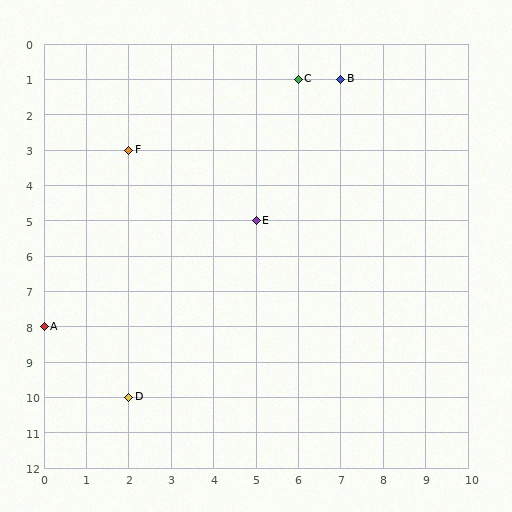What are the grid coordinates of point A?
Point A is at grid coordinates (0, 8).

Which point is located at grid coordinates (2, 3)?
Point F is at (2, 3).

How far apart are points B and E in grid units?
Points B and E are 2 columns and 4 rows apart (about 4.5 grid units diagonally).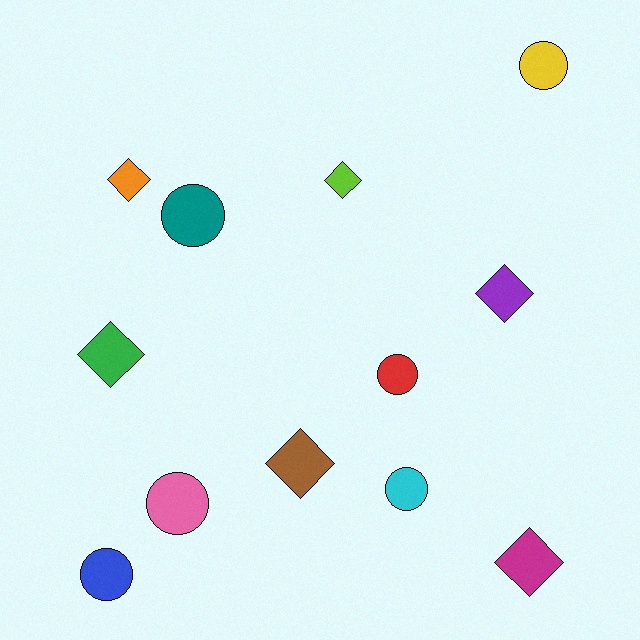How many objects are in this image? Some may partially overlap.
There are 12 objects.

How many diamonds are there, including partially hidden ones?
There are 6 diamonds.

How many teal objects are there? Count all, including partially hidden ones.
There is 1 teal object.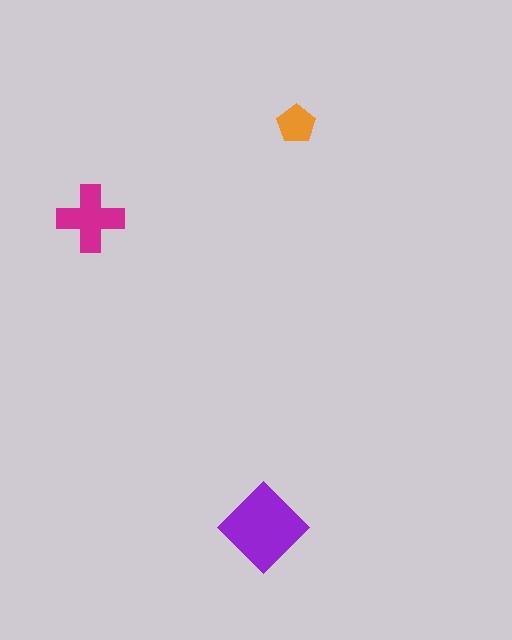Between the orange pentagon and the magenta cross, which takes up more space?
The magenta cross.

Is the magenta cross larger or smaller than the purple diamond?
Smaller.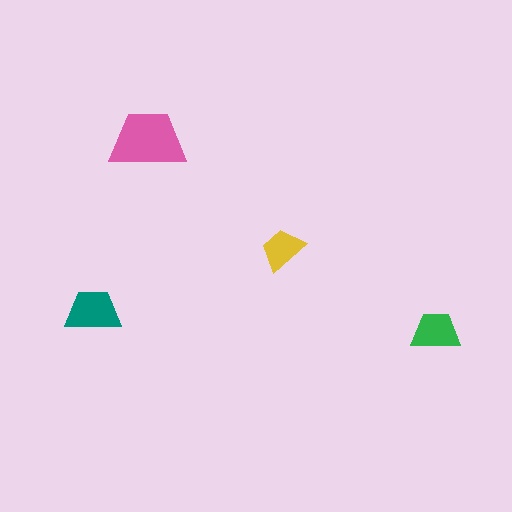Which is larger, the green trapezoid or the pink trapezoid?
The pink one.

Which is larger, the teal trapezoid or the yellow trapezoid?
The teal one.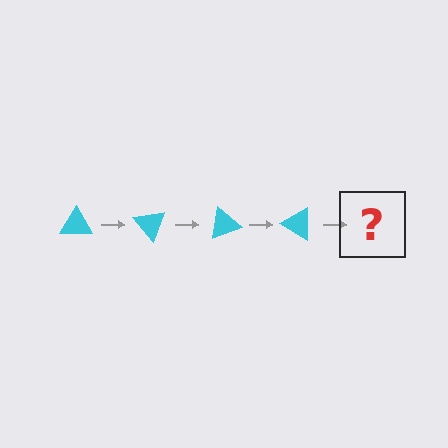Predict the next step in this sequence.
The next step is a cyan triangle rotated 200 degrees.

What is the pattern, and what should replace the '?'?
The pattern is that the triangle rotates 50 degrees each step. The '?' should be a cyan triangle rotated 200 degrees.